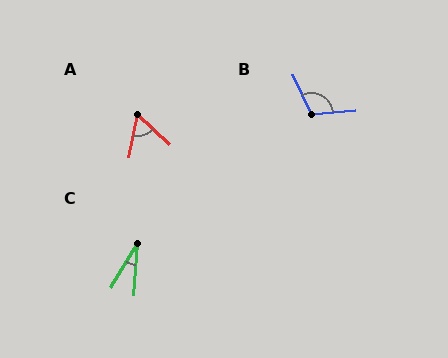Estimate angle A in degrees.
Approximately 58 degrees.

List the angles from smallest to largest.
C (26°), A (58°), B (109°).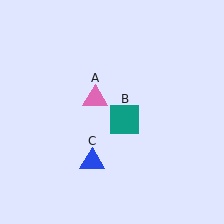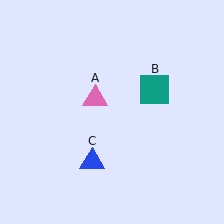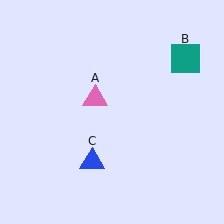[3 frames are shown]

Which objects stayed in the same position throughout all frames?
Pink triangle (object A) and blue triangle (object C) remained stationary.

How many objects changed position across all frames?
1 object changed position: teal square (object B).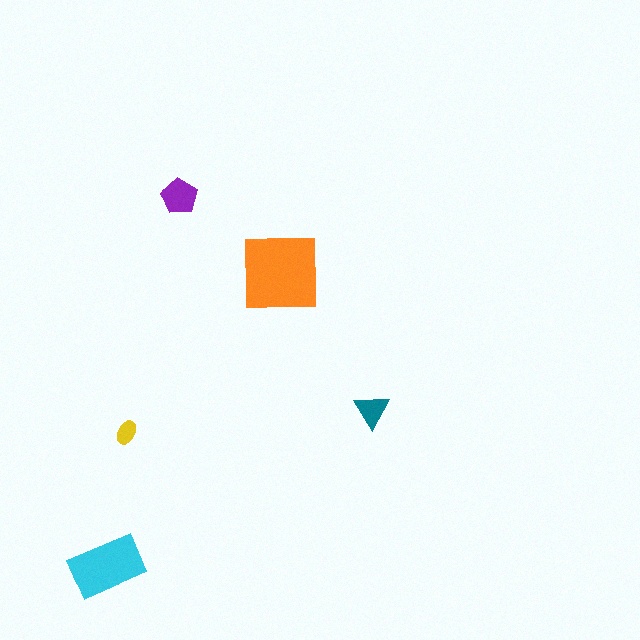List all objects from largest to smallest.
The orange square, the cyan rectangle, the purple pentagon, the teal triangle, the yellow ellipse.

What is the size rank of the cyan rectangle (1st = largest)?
2nd.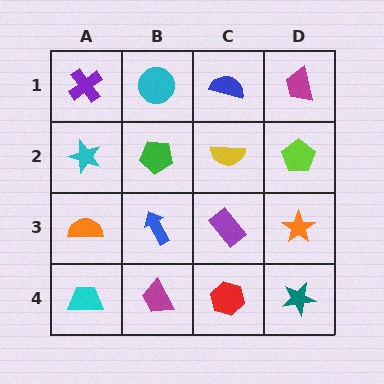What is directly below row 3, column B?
A magenta trapezoid.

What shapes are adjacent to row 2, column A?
A purple cross (row 1, column A), an orange semicircle (row 3, column A), a green pentagon (row 2, column B).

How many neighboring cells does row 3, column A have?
3.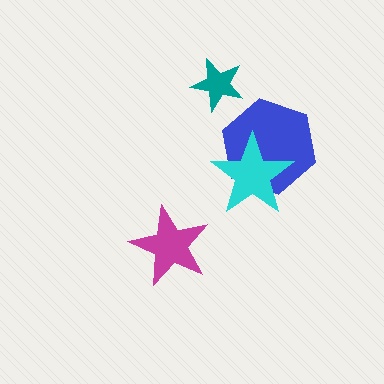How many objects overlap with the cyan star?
1 object overlaps with the cyan star.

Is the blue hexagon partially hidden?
Yes, it is partially covered by another shape.